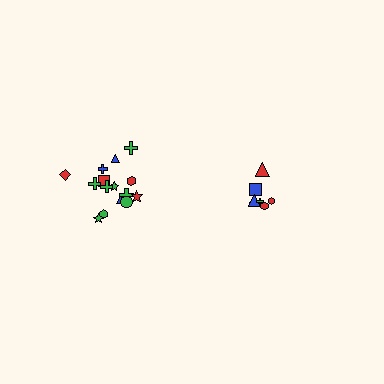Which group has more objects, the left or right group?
The left group.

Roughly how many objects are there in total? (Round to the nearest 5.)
Roughly 20 objects in total.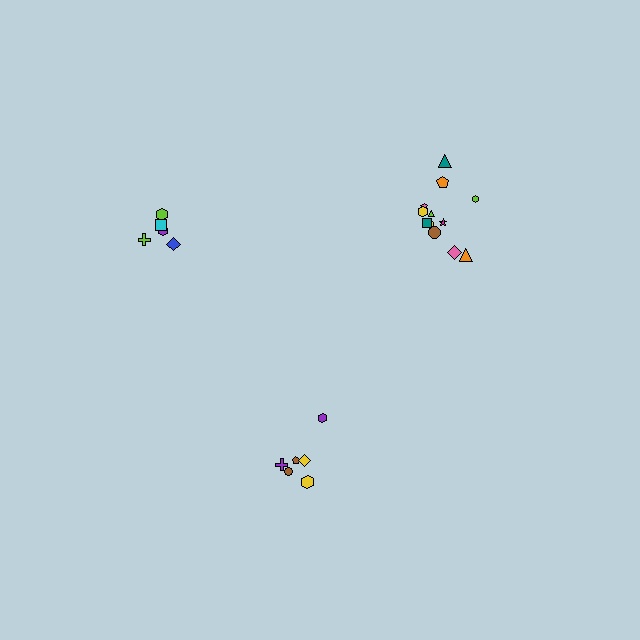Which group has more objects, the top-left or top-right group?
The top-right group.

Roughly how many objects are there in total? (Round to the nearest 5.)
Roughly 25 objects in total.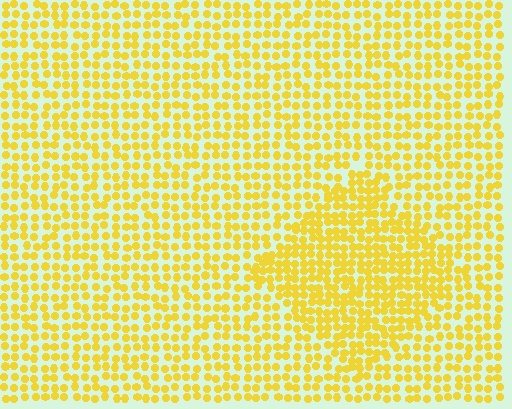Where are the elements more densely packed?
The elements are more densely packed inside the diamond boundary.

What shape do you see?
I see a diamond.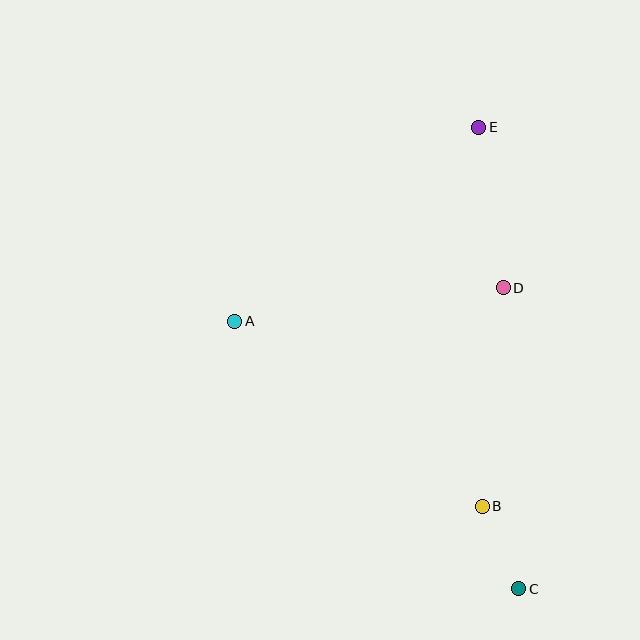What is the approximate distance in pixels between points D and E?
The distance between D and E is approximately 162 pixels.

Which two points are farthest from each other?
Points C and E are farthest from each other.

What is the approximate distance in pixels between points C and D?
The distance between C and D is approximately 301 pixels.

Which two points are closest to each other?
Points B and C are closest to each other.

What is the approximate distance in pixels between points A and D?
The distance between A and D is approximately 271 pixels.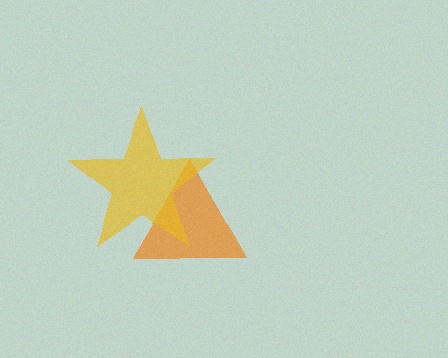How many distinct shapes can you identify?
There are 2 distinct shapes: an orange triangle, a yellow star.